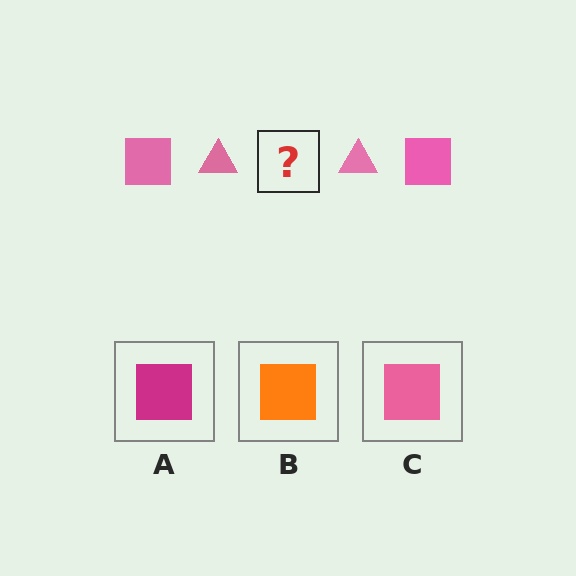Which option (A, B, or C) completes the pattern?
C.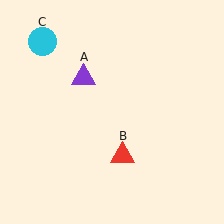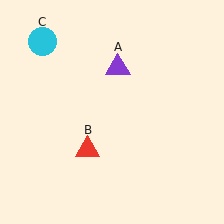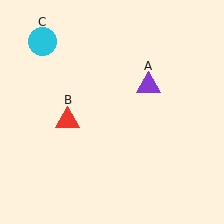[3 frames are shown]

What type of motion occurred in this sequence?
The purple triangle (object A), red triangle (object B) rotated clockwise around the center of the scene.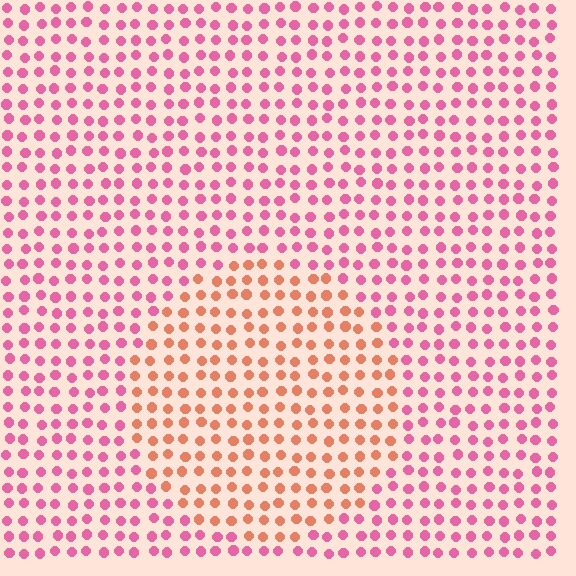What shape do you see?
I see a circle.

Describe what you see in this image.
The image is filled with small pink elements in a uniform arrangement. A circle-shaped region is visible where the elements are tinted to a slightly different hue, forming a subtle color boundary.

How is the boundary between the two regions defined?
The boundary is defined purely by a slight shift in hue (about 43 degrees). Spacing, size, and orientation are identical on both sides.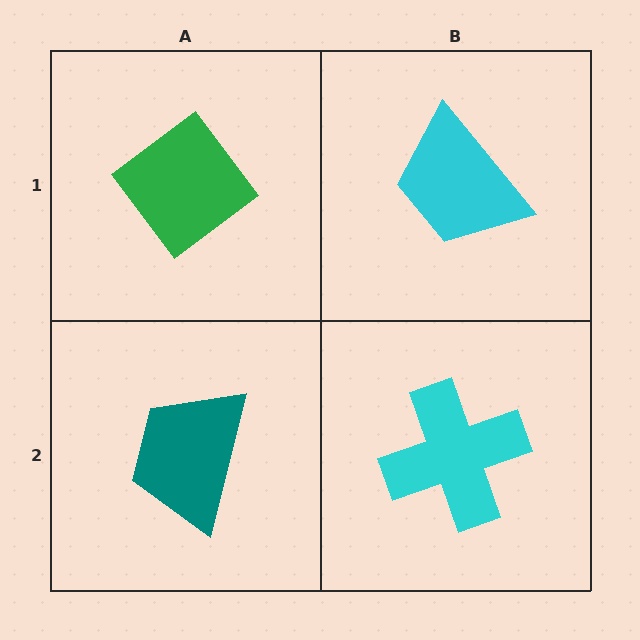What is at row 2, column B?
A cyan cross.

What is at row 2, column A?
A teal trapezoid.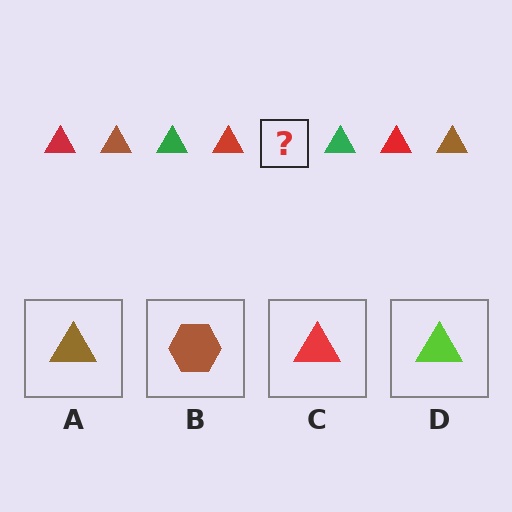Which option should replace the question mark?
Option A.